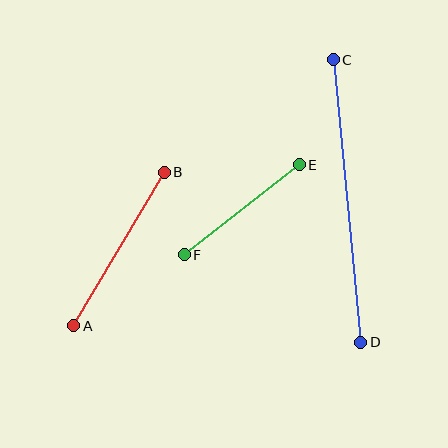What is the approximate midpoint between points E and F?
The midpoint is at approximately (242, 210) pixels.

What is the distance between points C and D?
The distance is approximately 283 pixels.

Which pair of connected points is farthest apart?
Points C and D are farthest apart.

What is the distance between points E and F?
The distance is approximately 146 pixels.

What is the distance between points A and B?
The distance is approximately 178 pixels.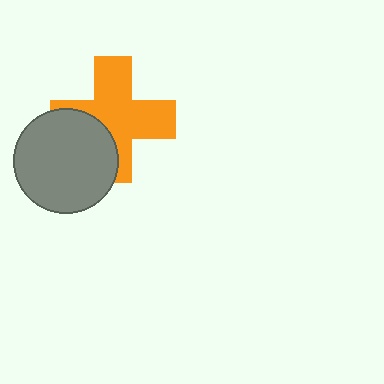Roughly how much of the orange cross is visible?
Most of it is visible (roughly 68%).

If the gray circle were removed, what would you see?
You would see the complete orange cross.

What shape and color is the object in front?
The object in front is a gray circle.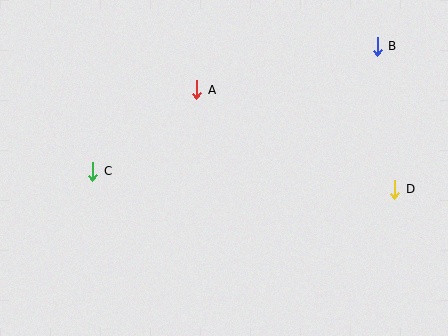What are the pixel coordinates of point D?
Point D is at (395, 189).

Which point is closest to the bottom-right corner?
Point D is closest to the bottom-right corner.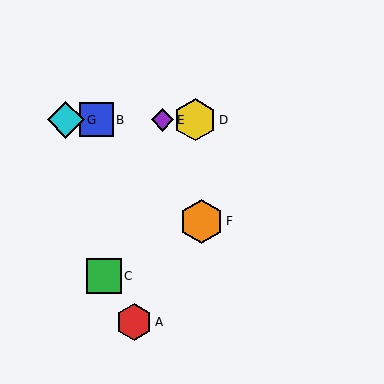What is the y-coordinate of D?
Object D is at y≈120.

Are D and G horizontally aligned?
Yes, both are at y≈120.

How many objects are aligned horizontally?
4 objects (B, D, E, G) are aligned horizontally.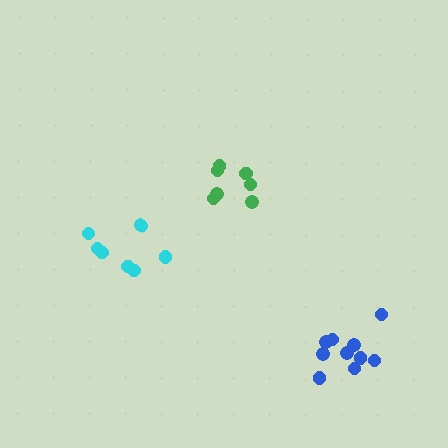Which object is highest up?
The green cluster is topmost.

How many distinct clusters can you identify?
There are 3 distinct clusters.